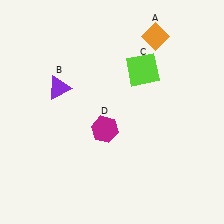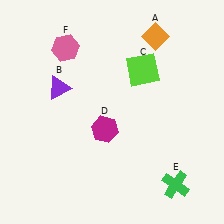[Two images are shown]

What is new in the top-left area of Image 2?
A pink hexagon (F) was added in the top-left area of Image 2.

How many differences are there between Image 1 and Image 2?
There are 2 differences between the two images.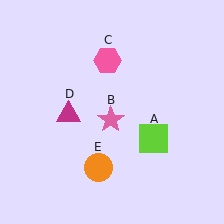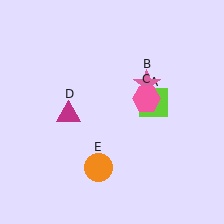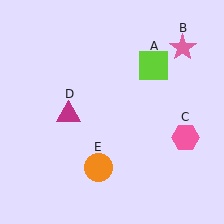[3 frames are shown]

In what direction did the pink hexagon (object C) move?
The pink hexagon (object C) moved down and to the right.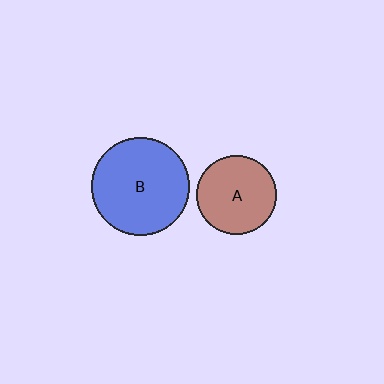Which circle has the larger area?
Circle B (blue).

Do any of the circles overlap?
No, none of the circles overlap.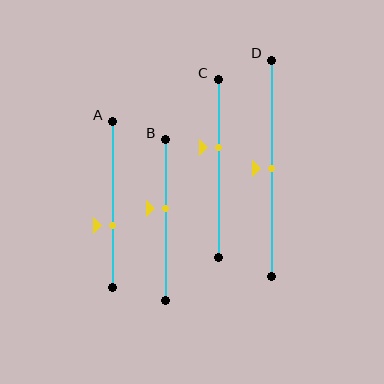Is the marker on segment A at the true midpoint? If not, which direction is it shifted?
No, the marker on segment A is shifted downward by about 13% of the segment length.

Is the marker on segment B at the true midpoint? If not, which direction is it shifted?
No, the marker on segment B is shifted upward by about 7% of the segment length.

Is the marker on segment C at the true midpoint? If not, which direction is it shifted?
No, the marker on segment C is shifted upward by about 12% of the segment length.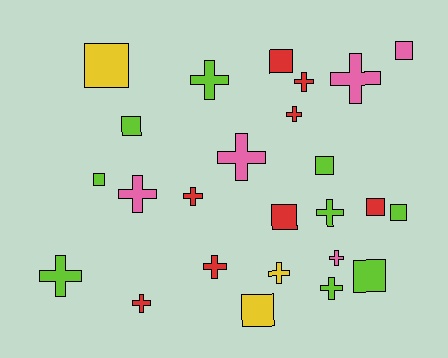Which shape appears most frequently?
Cross, with 14 objects.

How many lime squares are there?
There are 5 lime squares.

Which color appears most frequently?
Lime, with 9 objects.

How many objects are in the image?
There are 25 objects.